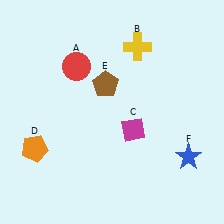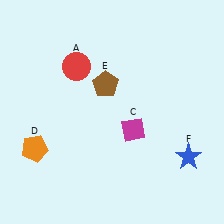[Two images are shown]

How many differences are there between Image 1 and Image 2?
There is 1 difference between the two images.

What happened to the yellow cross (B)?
The yellow cross (B) was removed in Image 2. It was in the top-right area of Image 1.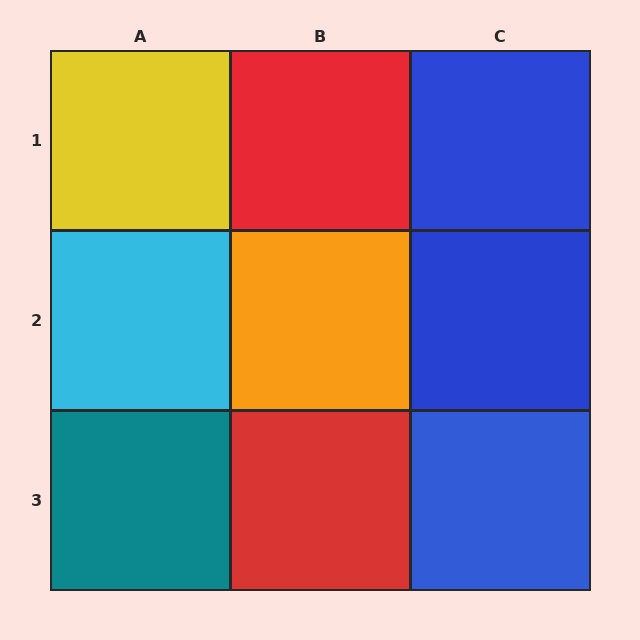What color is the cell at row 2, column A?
Cyan.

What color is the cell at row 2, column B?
Orange.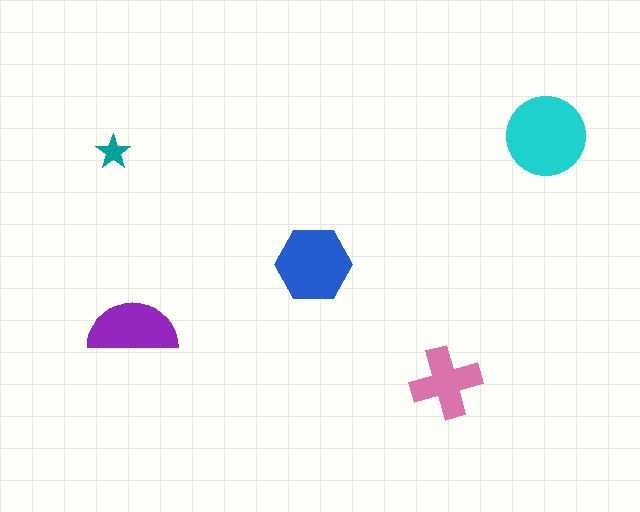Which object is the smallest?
The teal star.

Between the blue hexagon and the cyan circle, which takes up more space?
The cyan circle.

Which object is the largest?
The cyan circle.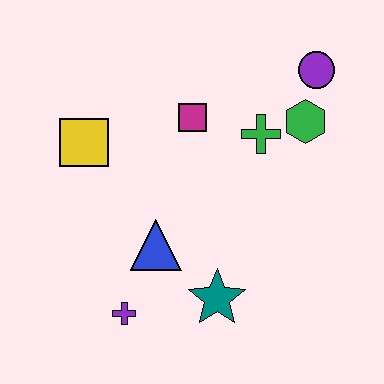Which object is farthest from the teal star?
The purple circle is farthest from the teal star.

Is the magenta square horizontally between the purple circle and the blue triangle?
Yes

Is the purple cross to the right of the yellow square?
Yes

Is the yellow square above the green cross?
No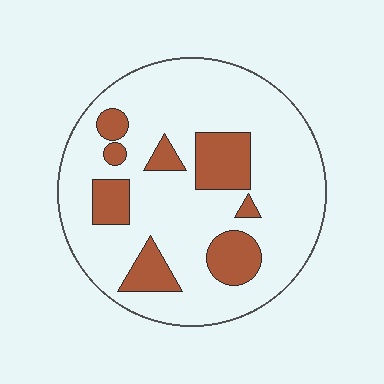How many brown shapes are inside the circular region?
8.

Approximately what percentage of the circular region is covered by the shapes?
Approximately 20%.